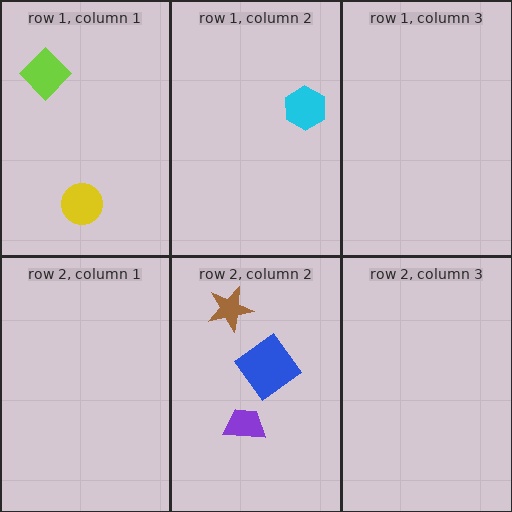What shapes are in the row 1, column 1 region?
The yellow circle, the lime diamond.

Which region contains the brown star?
The row 2, column 2 region.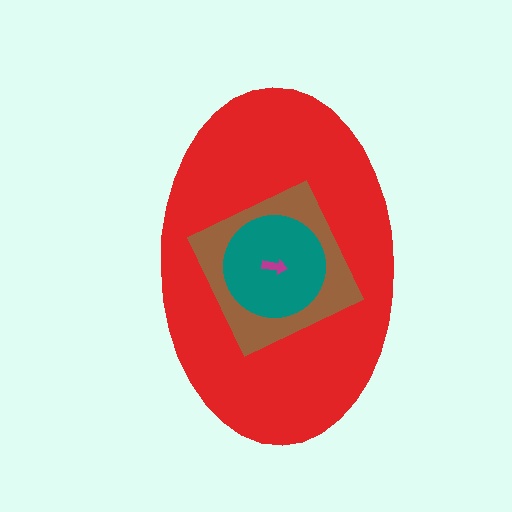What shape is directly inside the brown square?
The teal circle.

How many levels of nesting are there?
4.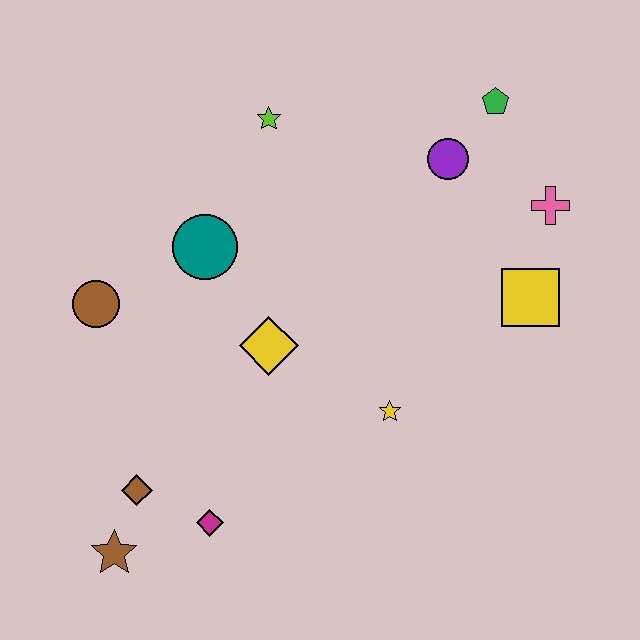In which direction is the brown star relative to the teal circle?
The brown star is below the teal circle.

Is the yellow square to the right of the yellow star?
Yes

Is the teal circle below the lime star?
Yes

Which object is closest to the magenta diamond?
The brown diamond is closest to the magenta diamond.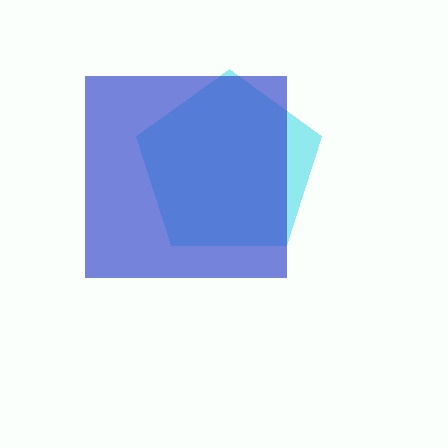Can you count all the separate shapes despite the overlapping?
Yes, there are 2 separate shapes.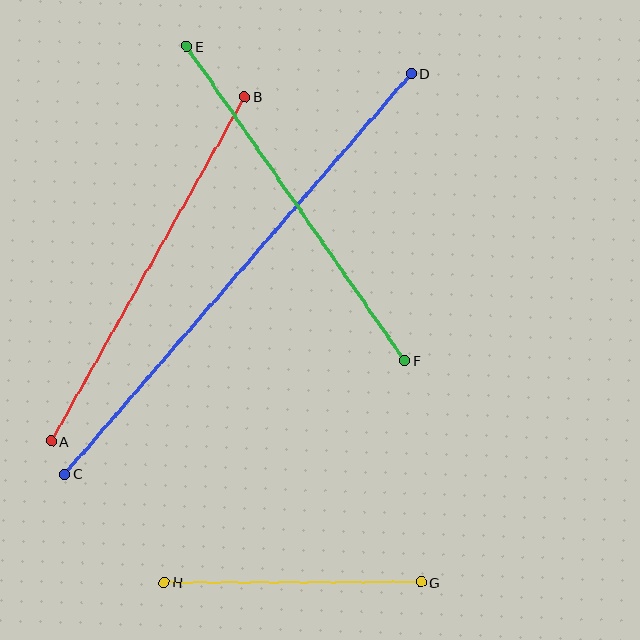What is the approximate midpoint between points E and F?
The midpoint is at approximately (295, 203) pixels.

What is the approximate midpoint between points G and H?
The midpoint is at approximately (293, 582) pixels.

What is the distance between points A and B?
The distance is approximately 395 pixels.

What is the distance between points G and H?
The distance is approximately 257 pixels.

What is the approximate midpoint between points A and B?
The midpoint is at approximately (148, 269) pixels.